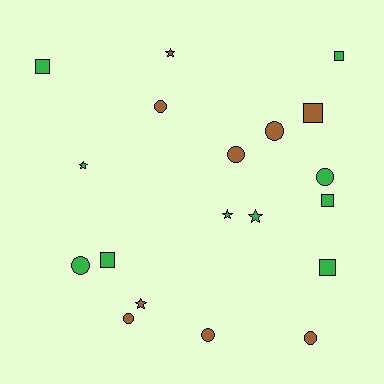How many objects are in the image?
There are 19 objects.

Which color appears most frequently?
Green, with 10 objects.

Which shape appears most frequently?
Circle, with 8 objects.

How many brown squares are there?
There is 1 brown square.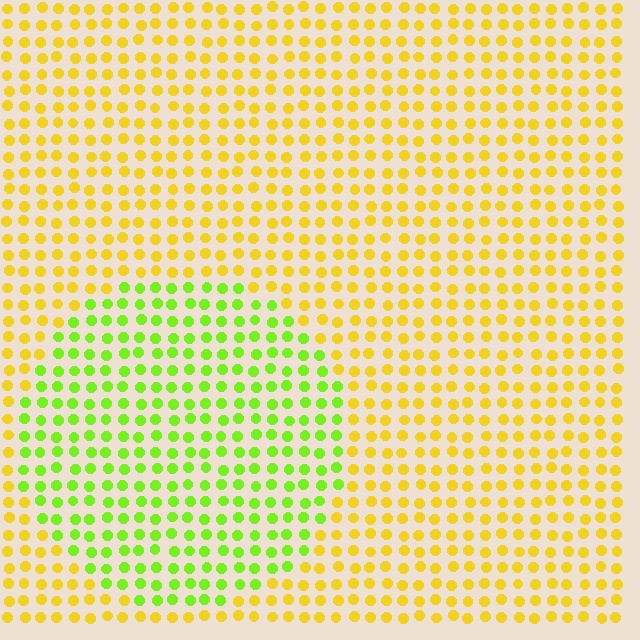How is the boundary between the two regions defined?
The boundary is defined purely by a slight shift in hue (about 45 degrees). Spacing, size, and orientation are identical on both sides.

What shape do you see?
I see a circle.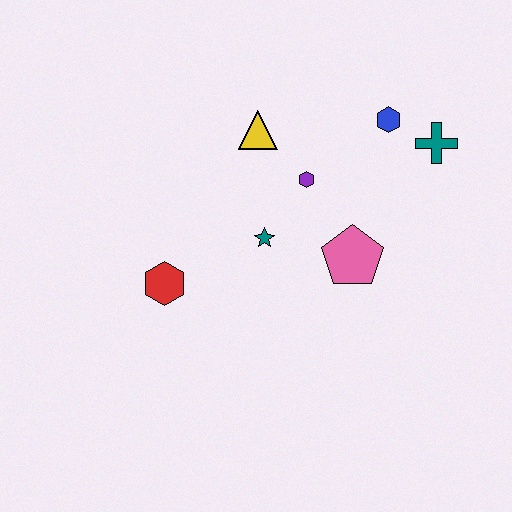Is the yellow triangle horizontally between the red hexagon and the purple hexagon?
Yes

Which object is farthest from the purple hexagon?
The red hexagon is farthest from the purple hexagon.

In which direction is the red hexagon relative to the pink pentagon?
The red hexagon is to the left of the pink pentagon.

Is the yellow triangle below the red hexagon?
No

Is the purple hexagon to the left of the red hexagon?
No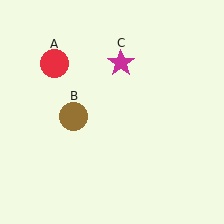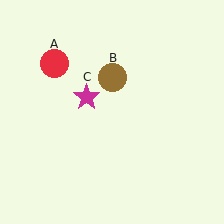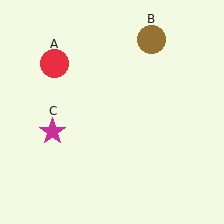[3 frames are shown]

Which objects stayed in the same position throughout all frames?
Red circle (object A) remained stationary.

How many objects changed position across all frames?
2 objects changed position: brown circle (object B), magenta star (object C).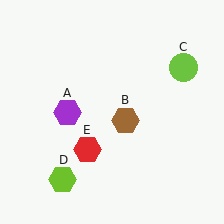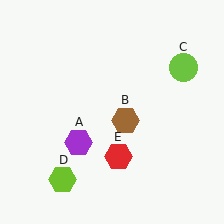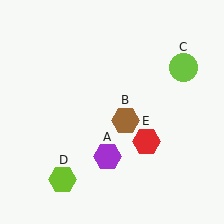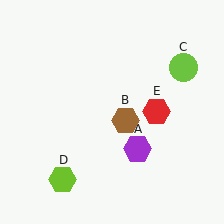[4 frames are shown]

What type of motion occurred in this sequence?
The purple hexagon (object A), red hexagon (object E) rotated counterclockwise around the center of the scene.